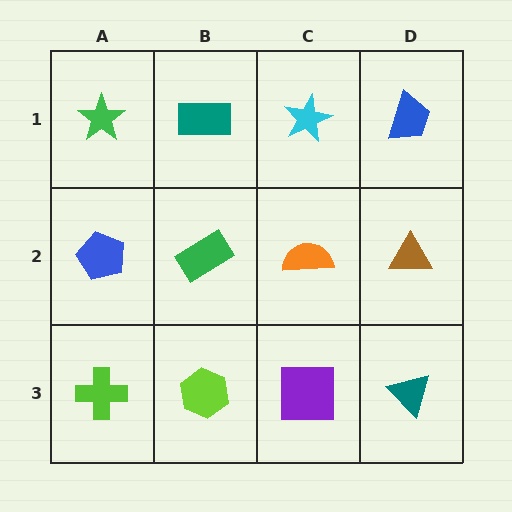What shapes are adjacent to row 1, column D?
A brown triangle (row 2, column D), a cyan star (row 1, column C).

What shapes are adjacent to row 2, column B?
A teal rectangle (row 1, column B), a lime hexagon (row 3, column B), a blue pentagon (row 2, column A), an orange semicircle (row 2, column C).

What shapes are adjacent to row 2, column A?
A green star (row 1, column A), a lime cross (row 3, column A), a green rectangle (row 2, column B).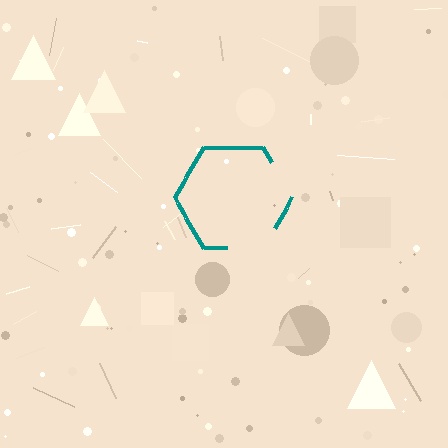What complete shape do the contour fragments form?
The contour fragments form a hexagon.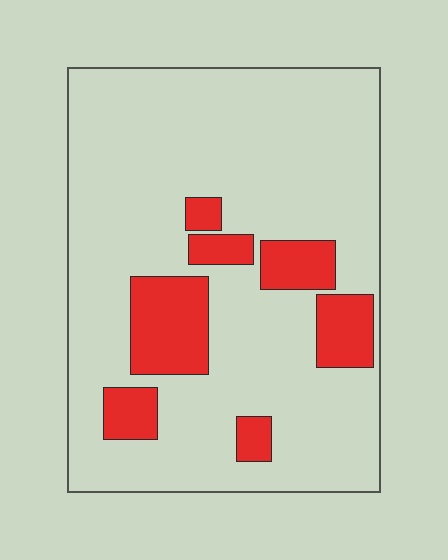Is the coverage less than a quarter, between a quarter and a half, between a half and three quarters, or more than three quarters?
Less than a quarter.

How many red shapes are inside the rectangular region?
7.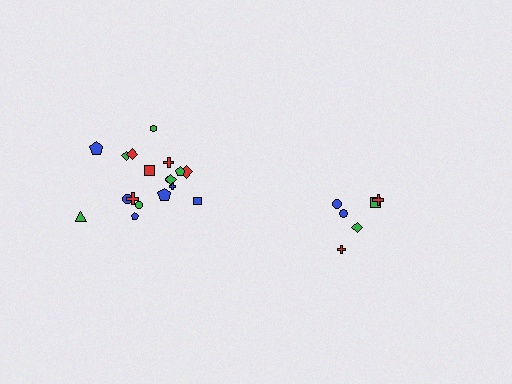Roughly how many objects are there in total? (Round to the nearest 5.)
Roughly 25 objects in total.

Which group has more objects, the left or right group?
The left group.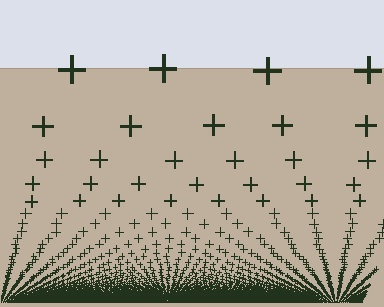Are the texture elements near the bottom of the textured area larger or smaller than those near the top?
Smaller. The gradient is inverted — elements near the bottom are smaller and denser.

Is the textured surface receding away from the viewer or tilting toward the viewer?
The surface appears to tilt toward the viewer. Texture elements get larger and sparser toward the top.